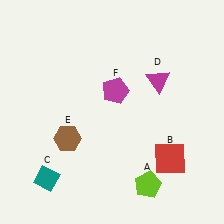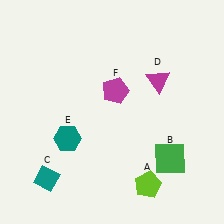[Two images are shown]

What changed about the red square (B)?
In Image 1, B is red. In Image 2, it changed to green.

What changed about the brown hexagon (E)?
In Image 1, E is brown. In Image 2, it changed to teal.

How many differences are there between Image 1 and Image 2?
There are 2 differences between the two images.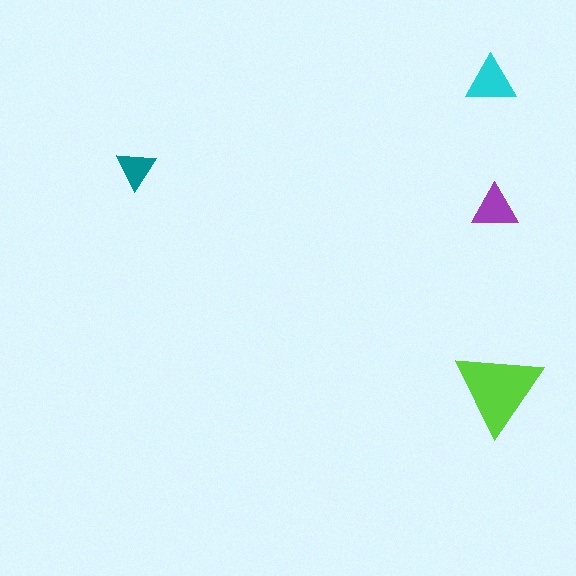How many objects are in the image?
There are 4 objects in the image.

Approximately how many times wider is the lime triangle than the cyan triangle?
About 1.5 times wider.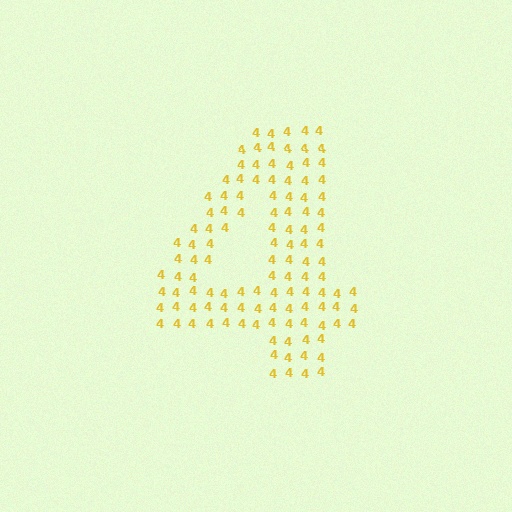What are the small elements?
The small elements are digit 4's.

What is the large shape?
The large shape is the digit 4.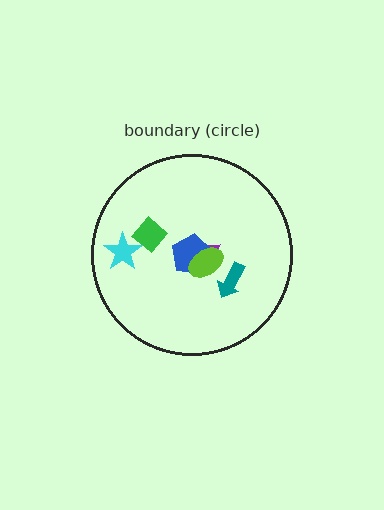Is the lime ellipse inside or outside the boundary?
Inside.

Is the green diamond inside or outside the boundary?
Inside.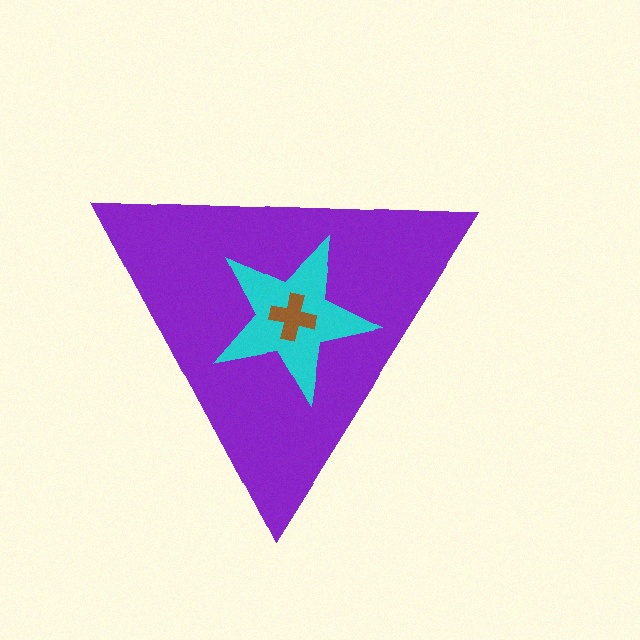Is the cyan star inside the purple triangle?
Yes.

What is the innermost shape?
The brown cross.